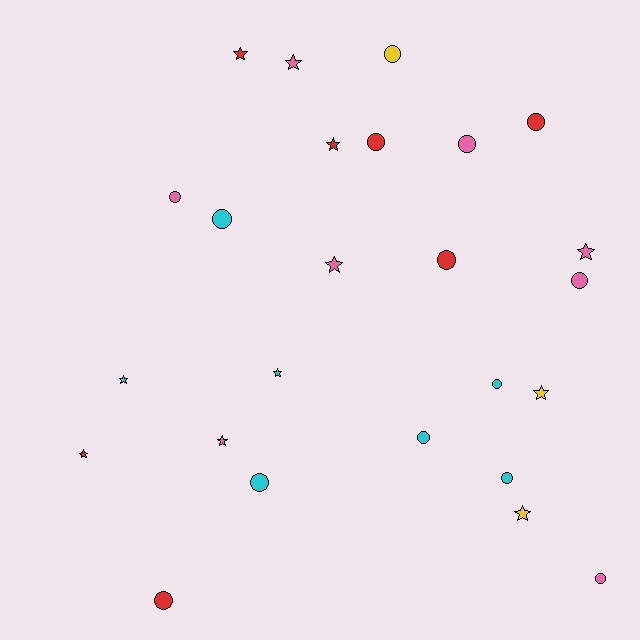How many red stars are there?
There are 3 red stars.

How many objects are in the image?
There are 25 objects.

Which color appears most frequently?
Pink, with 8 objects.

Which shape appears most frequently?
Circle, with 14 objects.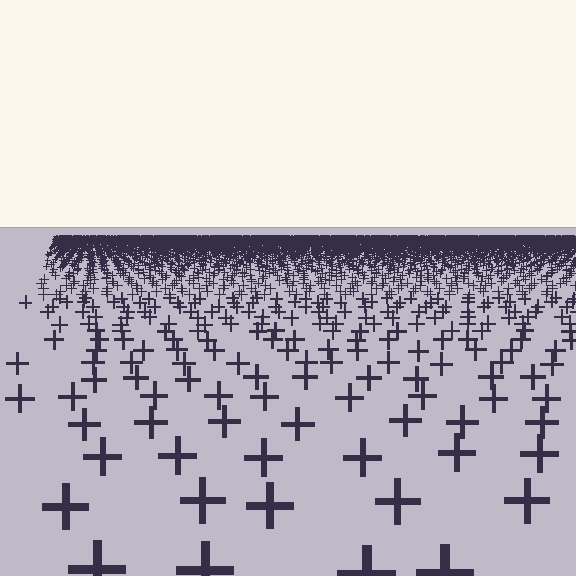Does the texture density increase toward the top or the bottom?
Density increases toward the top.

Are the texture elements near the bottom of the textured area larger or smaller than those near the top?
Larger. Near the bottom, elements are closer to the viewer and appear at a bigger on-screen size.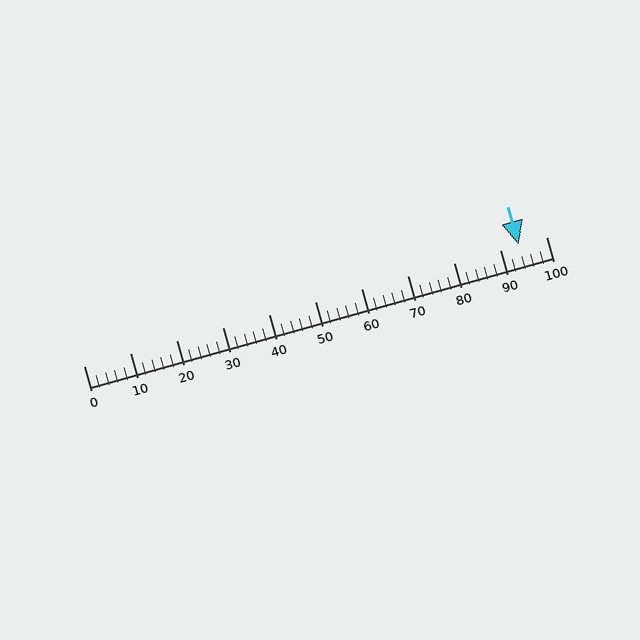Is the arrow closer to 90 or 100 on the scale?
The arrow is closer to 90.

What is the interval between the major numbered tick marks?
The major tick marks are spaced 10 units apart.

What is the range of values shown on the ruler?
The ruler shows values from 0 to 100.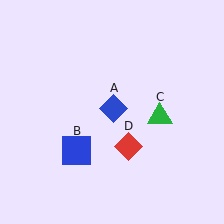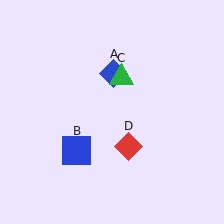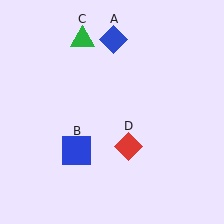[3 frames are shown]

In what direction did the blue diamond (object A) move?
The blue diamond (object A) moved up.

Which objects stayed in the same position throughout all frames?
Blue square (object B) and red diamond (object D) remained stationary.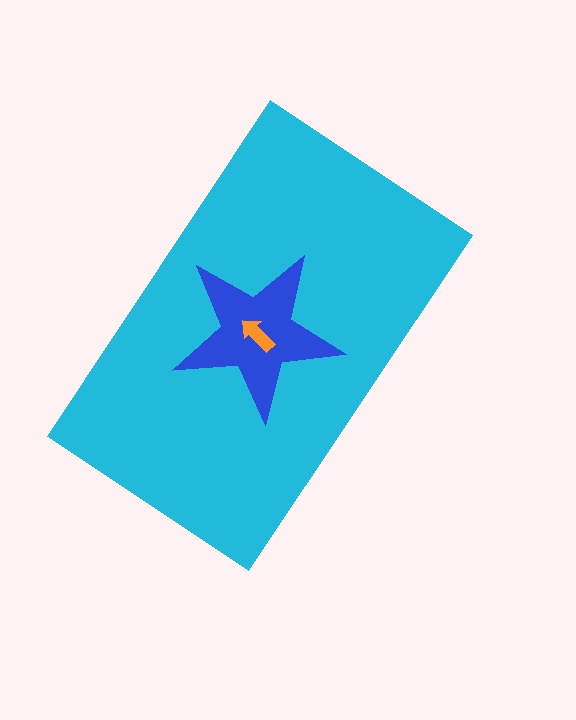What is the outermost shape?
The cyan rectangle.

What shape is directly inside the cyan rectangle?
The blue star.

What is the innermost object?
The orange arrow.